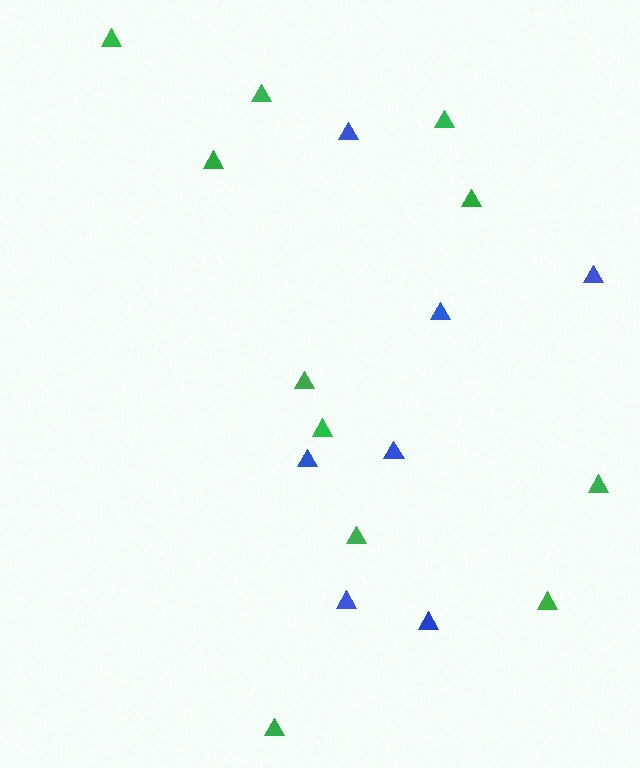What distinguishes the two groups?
There are 2 groups: one group of green triangles (11) and one group of blue triangles (7).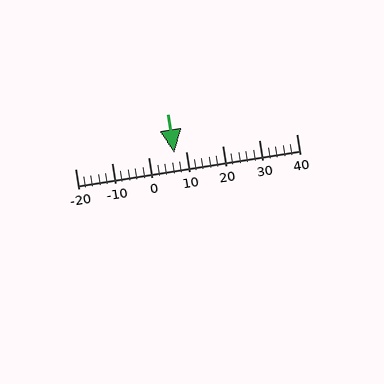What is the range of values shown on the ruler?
The ruler shows values from -20 to 40.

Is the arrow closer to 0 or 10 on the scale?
The arrow is closer to 10.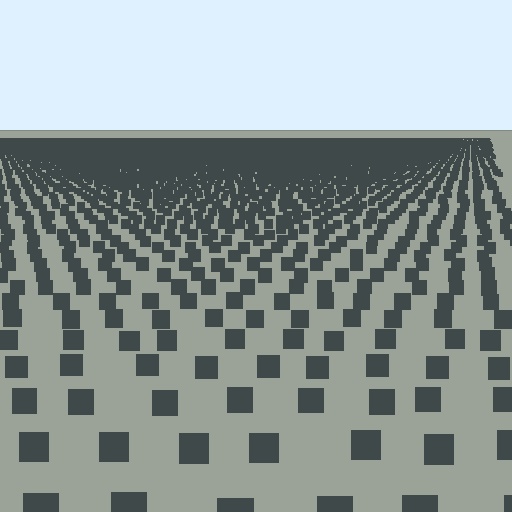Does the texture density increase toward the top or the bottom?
Density increases toward the top.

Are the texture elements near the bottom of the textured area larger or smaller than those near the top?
Larger. Near the bottom, elements are closer to the viewer and appear at a bigger on-screen size.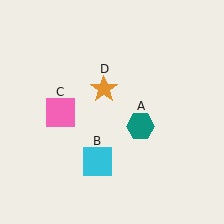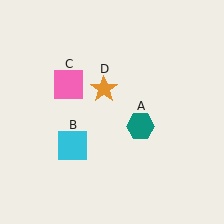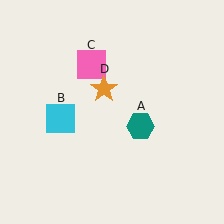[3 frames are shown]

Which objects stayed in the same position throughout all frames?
Teal hexagon (object A) and orange star (object D) remained stationary.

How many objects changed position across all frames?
2 objects changed position: cyan square (object B), pink square (object C).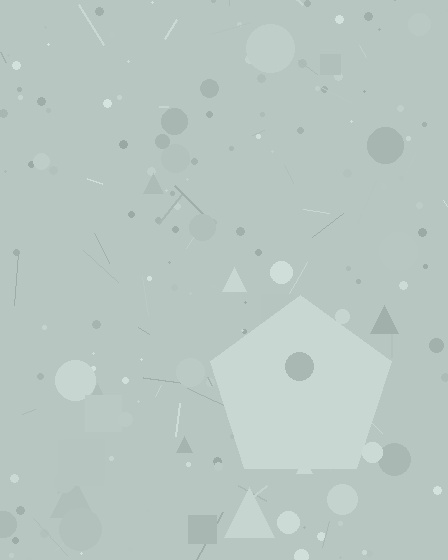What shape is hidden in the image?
A pentagon is hidden in the image.